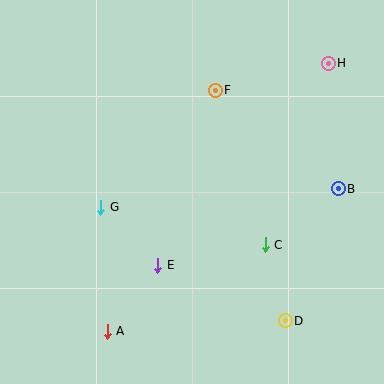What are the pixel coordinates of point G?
Point G is at (101, 207).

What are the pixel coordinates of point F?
Point F is at (215, 90).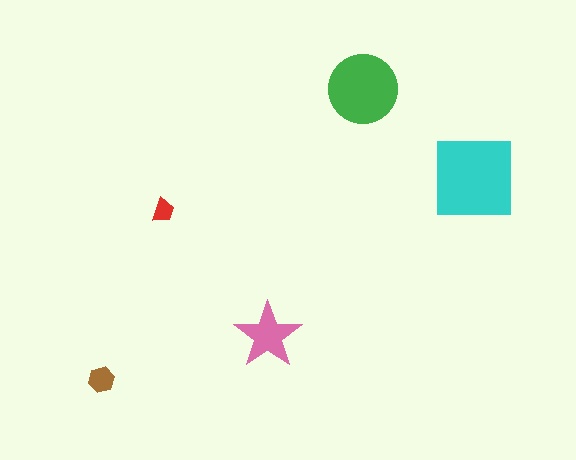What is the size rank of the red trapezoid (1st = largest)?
5th.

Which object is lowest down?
The brown hexagon is bottommost.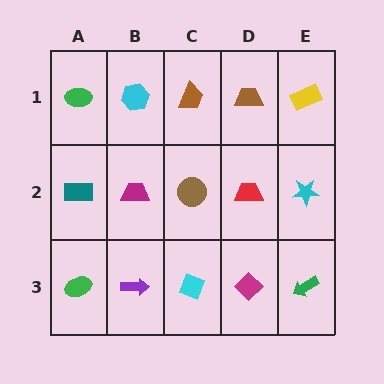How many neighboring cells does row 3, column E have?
2.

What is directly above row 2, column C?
A brown trapezoid.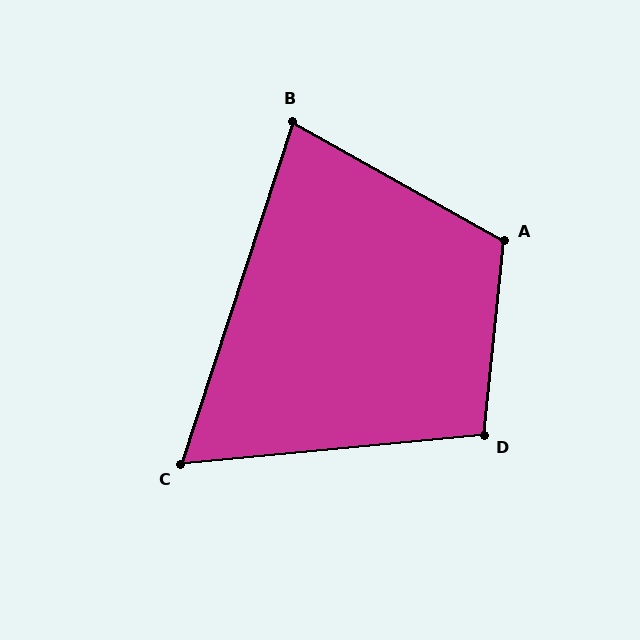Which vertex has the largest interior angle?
A, at approximately 114 degrees.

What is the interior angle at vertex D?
Approximately 101 degrees (obtuse).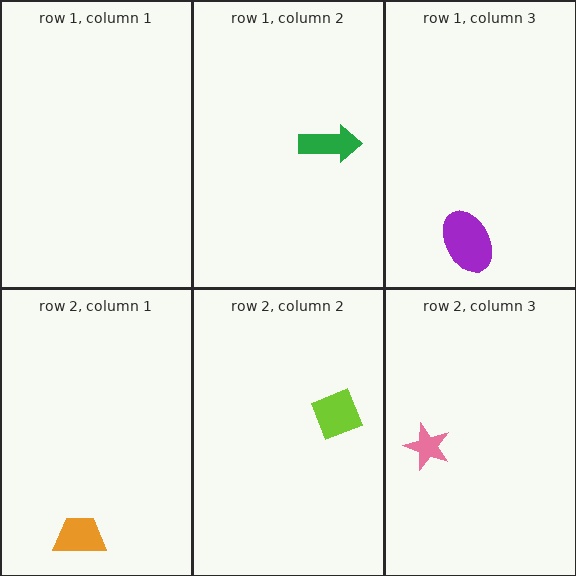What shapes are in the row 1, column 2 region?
The green arrow.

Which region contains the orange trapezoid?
The row 2, column 1 region.